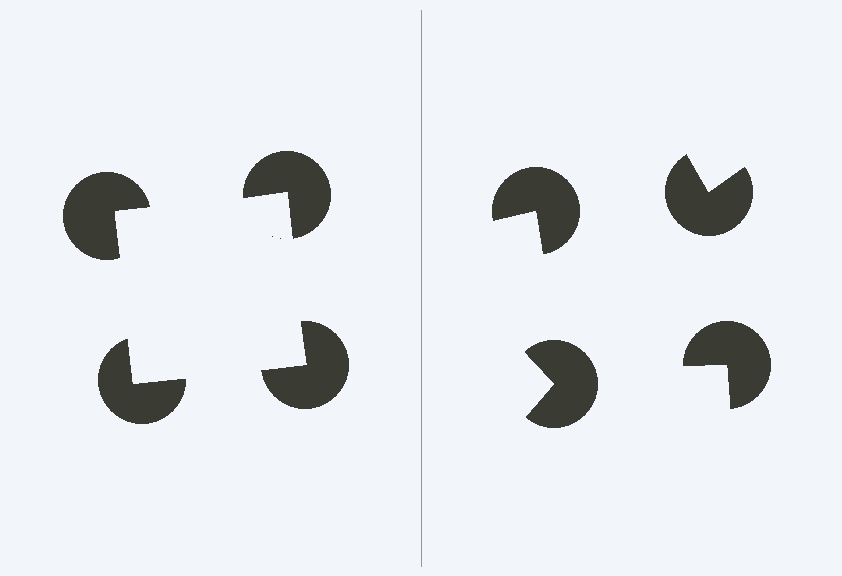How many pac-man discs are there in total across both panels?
8 — 4 on each side.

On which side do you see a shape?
An illusory square appears on the left side. On the right side the wedge cuts are rotated, so no coherent shape forms.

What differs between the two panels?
The pac-man discs are positioned identically on both sides; only the wedge orientations differ. On the left they align to a square; on the right they are misaligned.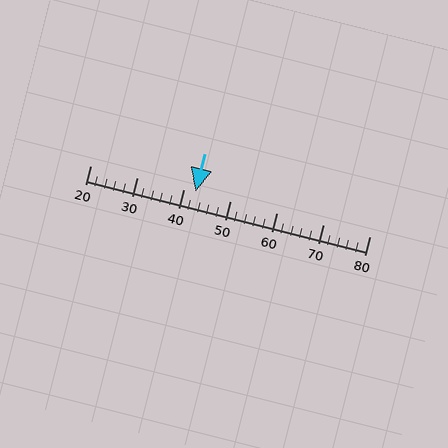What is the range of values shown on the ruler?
The ruler shows values from 20 to 80.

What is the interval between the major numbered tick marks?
The major tick marks are spaced 10 units apart.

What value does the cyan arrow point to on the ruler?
The cyan arrow points to approximately 42.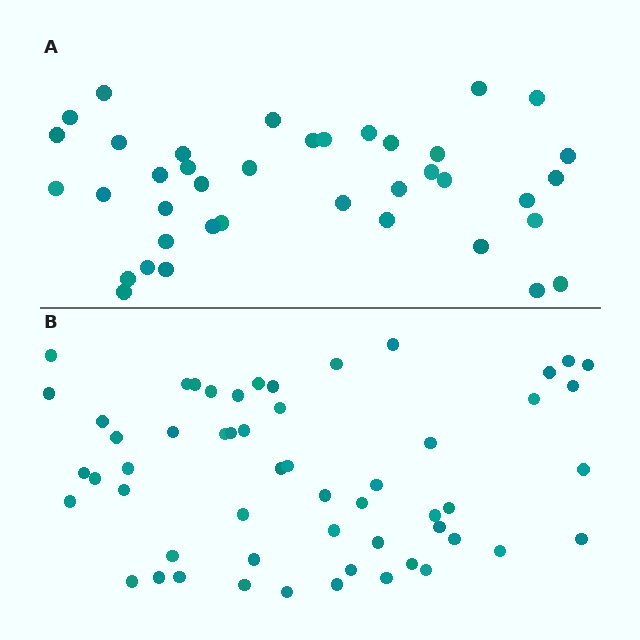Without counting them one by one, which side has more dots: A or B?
Region B (the bottom region) has more dots.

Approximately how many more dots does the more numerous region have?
Region B has approximately 15 more dots than region A.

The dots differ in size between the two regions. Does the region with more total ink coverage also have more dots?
No. Region A has more total ink coverage because its dots are larger, but region B actually contains more individual dots. Total area can be misleading — the number of items is what matters here.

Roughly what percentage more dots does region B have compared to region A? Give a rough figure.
About 40% more.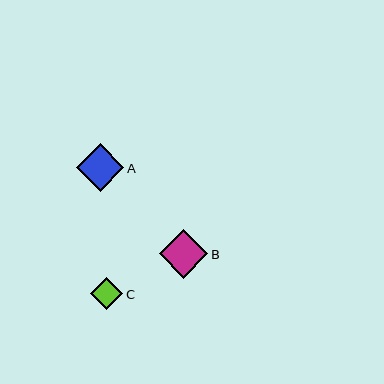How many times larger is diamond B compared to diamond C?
Diamond B is approximately 1.5 times the size of diamond C.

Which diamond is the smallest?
Diamond C is the smallest with a size of approximately 32 pixels.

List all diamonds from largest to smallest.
From largest to smallest: B, A, C.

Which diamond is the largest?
Diamond B is the largest with a size of approximately 49 pixels.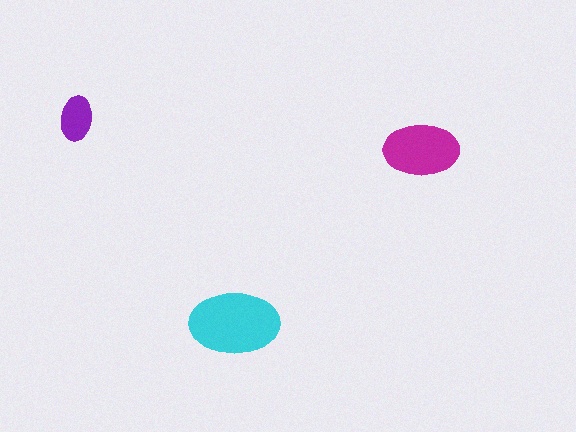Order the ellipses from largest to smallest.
the cyan one, the magenta one, the purple one.